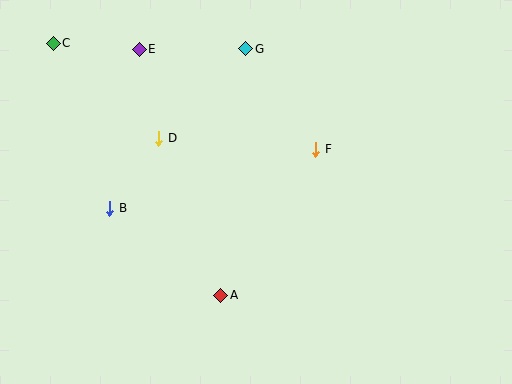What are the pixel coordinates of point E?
Point E is at (139, 49).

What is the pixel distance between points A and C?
The distance between A and C is 303 pixels.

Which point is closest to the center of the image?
Point F at (316, 149) is closest to the center.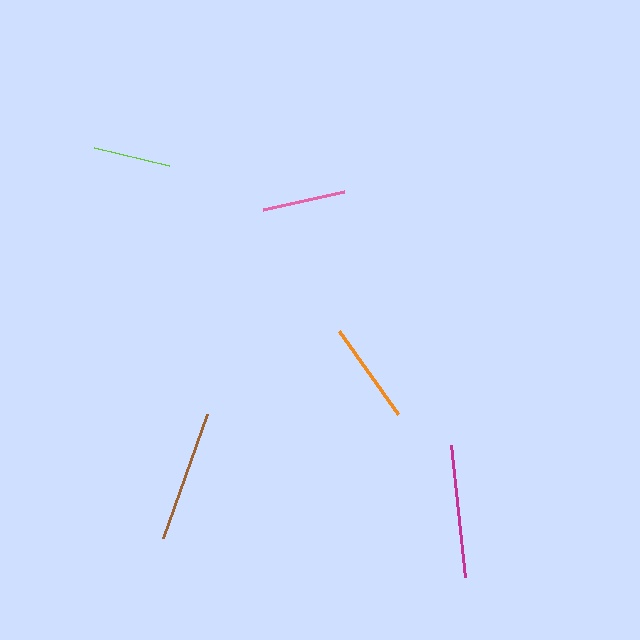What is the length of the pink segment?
The pink segment is approximately 83 pixels long.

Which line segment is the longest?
The magenta line is the longest at approximately 132 pixels.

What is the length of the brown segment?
The brown segment is approximately 132 pixels long.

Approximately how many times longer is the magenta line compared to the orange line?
The magenta line is approximately 1.3 times the length of the orange line.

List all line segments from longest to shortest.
From longest to shortest: magenta, brown, orange, pink, lime.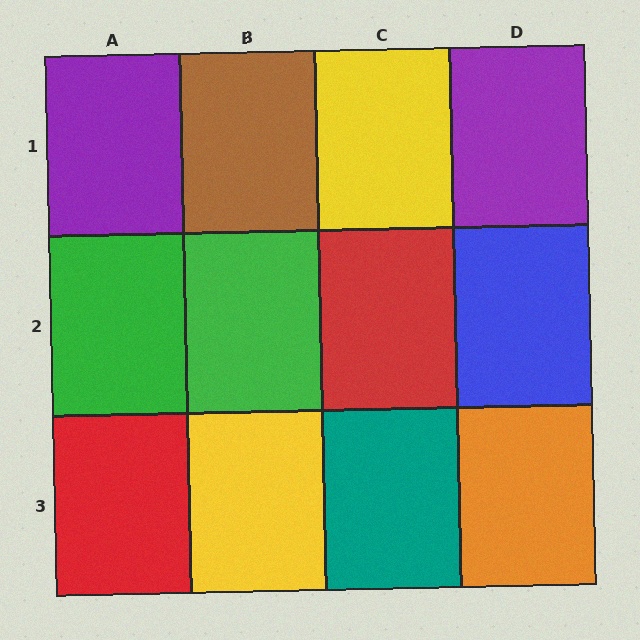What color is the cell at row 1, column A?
Purple.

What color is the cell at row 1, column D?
Purple.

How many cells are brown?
1 cell is brown.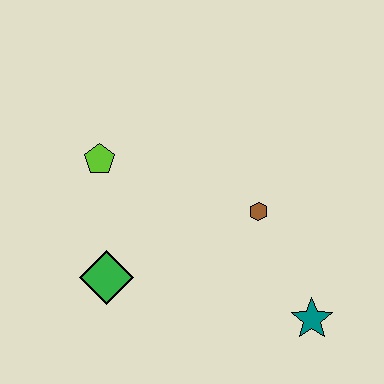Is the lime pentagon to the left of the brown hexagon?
Yes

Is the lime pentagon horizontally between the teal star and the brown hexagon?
No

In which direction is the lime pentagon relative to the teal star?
The lime pentagon is to the left of the teal star.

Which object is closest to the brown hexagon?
The teal star is closest to the brown hexagon.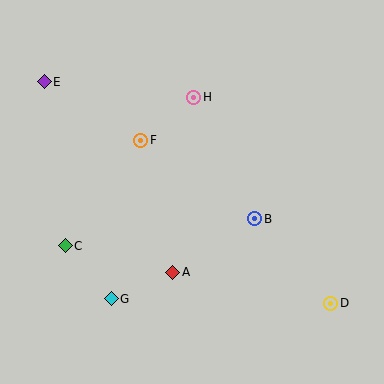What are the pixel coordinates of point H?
Point H is at (194, 97).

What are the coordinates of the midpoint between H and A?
The midpoint between H and A is at (183, 185).